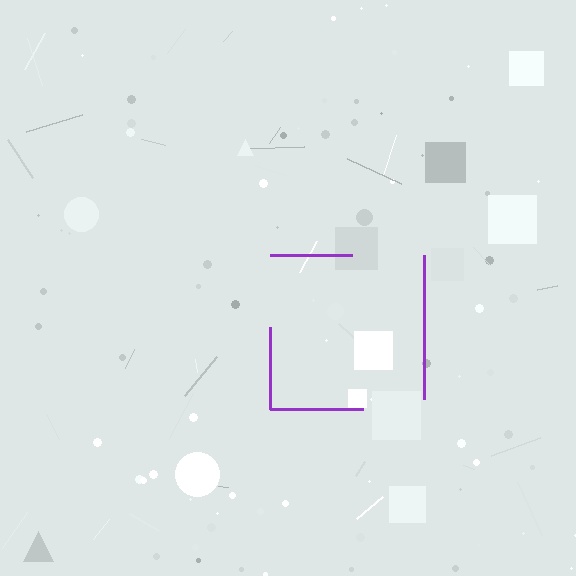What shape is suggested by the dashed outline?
The dashed outline suggests a square.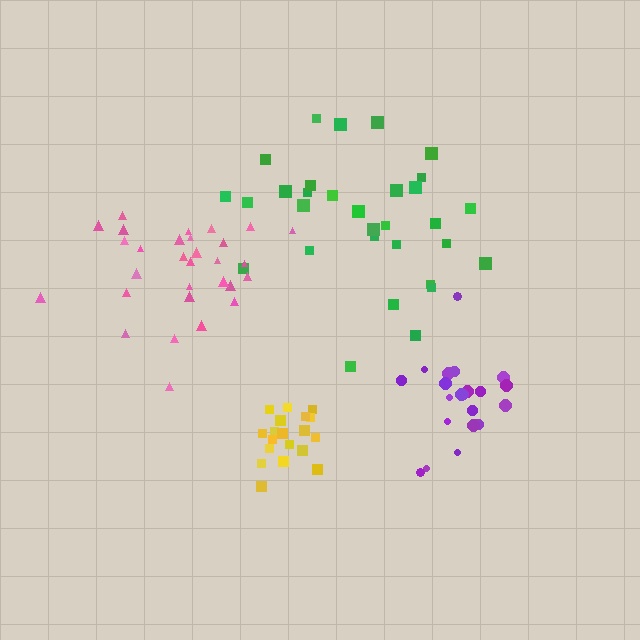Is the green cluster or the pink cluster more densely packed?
Pink.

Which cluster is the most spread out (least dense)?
Green.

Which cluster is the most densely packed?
Yellow.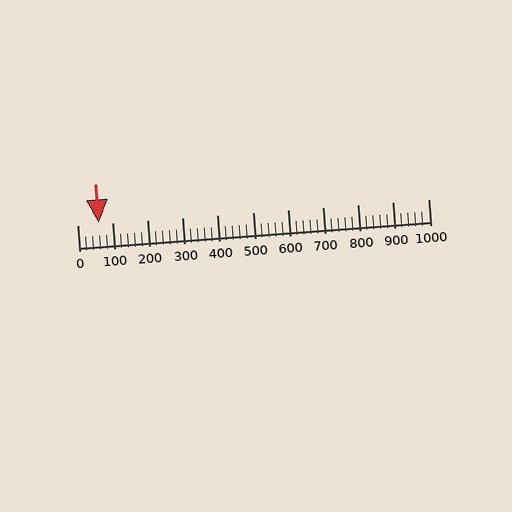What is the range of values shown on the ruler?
The ruler shows values from 0 to 1000.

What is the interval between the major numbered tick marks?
The major tick marks are spaced 100 units apart.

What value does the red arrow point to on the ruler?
The red arrow points to approximately 60.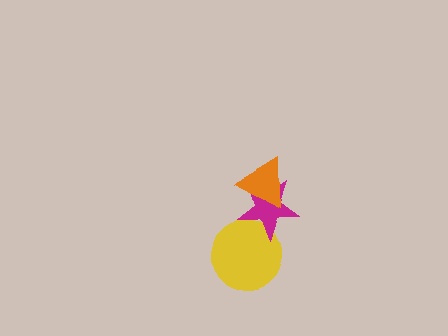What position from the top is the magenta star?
The magenta star is 2nd from the top.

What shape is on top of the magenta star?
The orange triangle is on top of the magenta star.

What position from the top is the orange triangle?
The orange triangle is 1st from the top.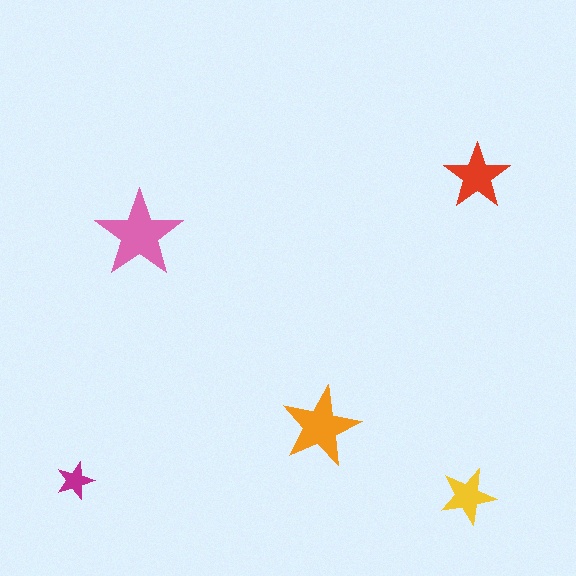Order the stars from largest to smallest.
the pink one, the orange one, the red one, the yellow one, the magenta one.